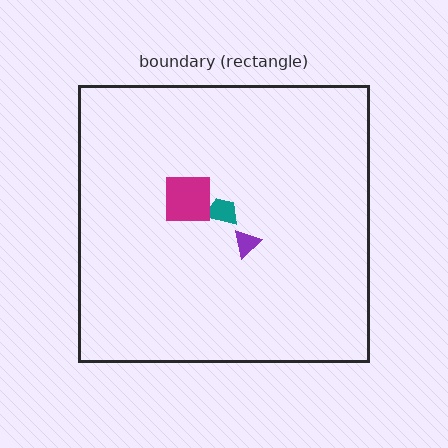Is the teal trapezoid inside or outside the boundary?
Inside.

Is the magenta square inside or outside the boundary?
Inside.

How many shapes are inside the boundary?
3 inside, 0 outside.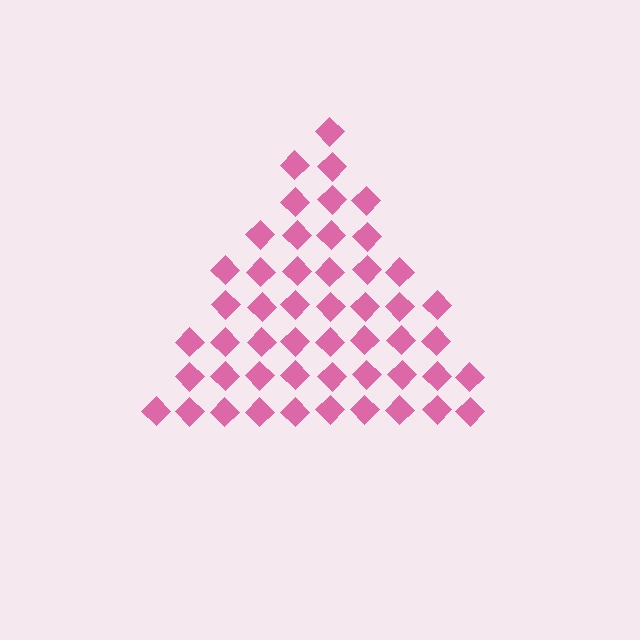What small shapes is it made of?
It is made of small diamonds.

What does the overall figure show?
The overall figure shows a triangle.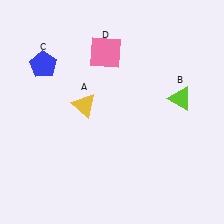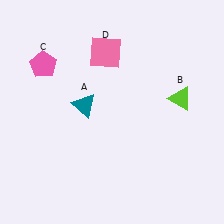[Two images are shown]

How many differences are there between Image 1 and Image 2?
There are 2 differences between the two images.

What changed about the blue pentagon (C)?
In Image 1, C is blue. In Image 2, it changed to pink.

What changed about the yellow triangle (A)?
In Image 1, A is yellow. In Image 2, it changed to teal.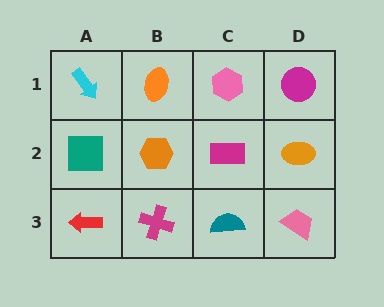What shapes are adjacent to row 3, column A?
A teal square (row 2, column A), a magenta cross (row 3, column B).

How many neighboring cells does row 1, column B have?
3.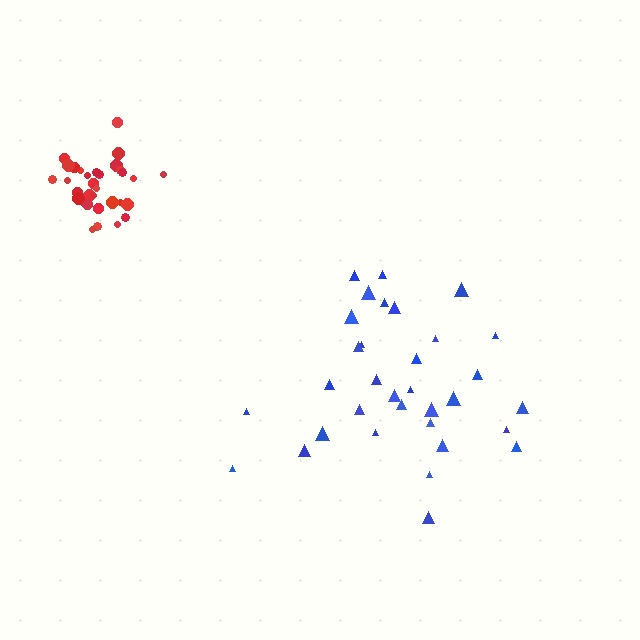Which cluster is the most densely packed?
Red.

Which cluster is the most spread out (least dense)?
Blue.